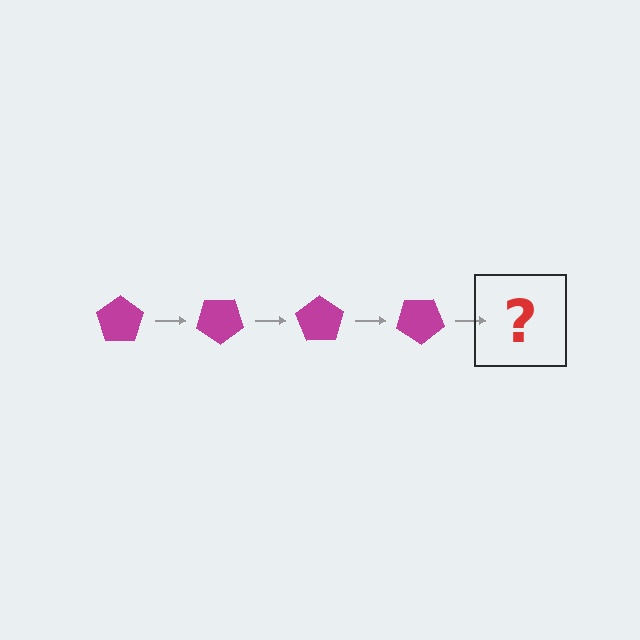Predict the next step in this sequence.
The next step is a magenta pentagon rotated 140 degrees.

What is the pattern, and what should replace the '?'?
The pattern is that the pentagon rotates 35 degrees each step. The '?' should be a magenta pentagon rotated 140 degrees.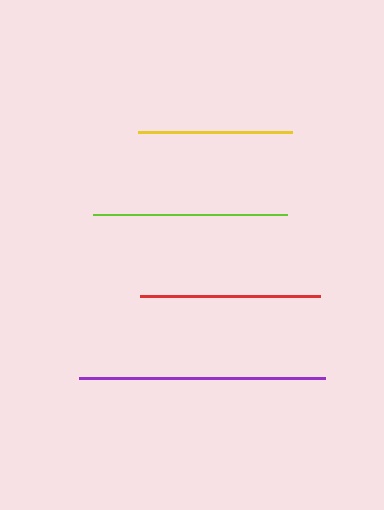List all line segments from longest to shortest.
From longest to shortest: purple, lime, red, yellow.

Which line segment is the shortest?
The yellow line is the shortest at approximately 154 pixels.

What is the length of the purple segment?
The purple segment is approximately 246 pixels long.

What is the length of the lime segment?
The lime segment is approximately 194 pixels long.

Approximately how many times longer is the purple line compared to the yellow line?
The purple line is approximately 1.6 times the length of the yellow line.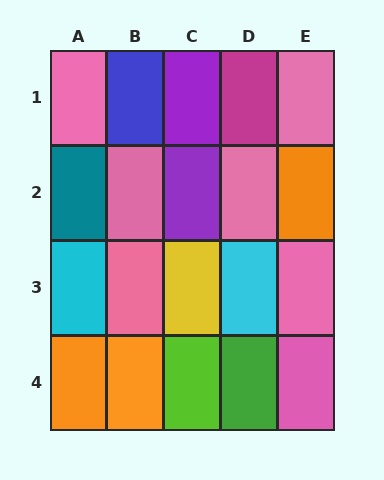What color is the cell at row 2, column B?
Pink.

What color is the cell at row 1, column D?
Magenta.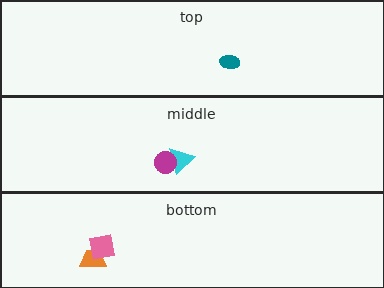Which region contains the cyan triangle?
The middle region.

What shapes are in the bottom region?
The orange trapezoid, the pink square.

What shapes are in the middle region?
The cyan triangle, the magenta circle.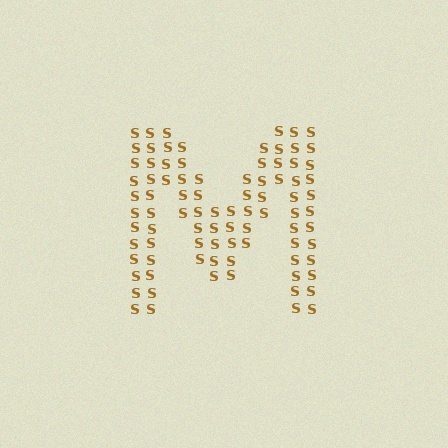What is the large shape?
The large shape is the letter M.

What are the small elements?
The small elements are letter S's.